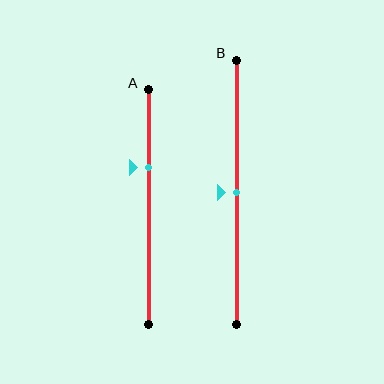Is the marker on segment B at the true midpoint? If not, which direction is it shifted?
Yes, the marker on segment B is at the true midpoint.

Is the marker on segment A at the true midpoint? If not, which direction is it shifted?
No, the marker on segment A is shifted upward by about 17% of the segment length.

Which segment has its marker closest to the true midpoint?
Segment B has its marker closest to the true midpoint.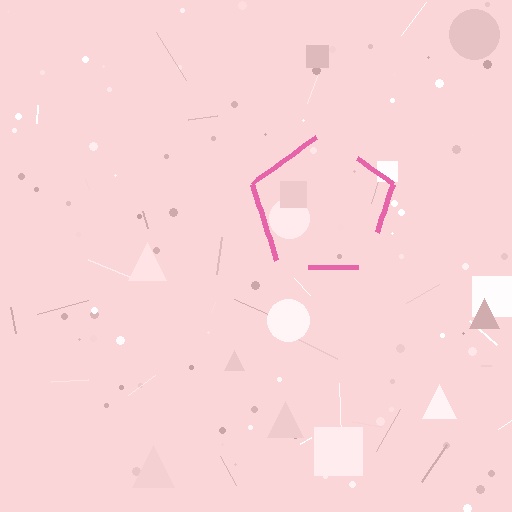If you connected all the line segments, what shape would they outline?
They would outline a pentagon.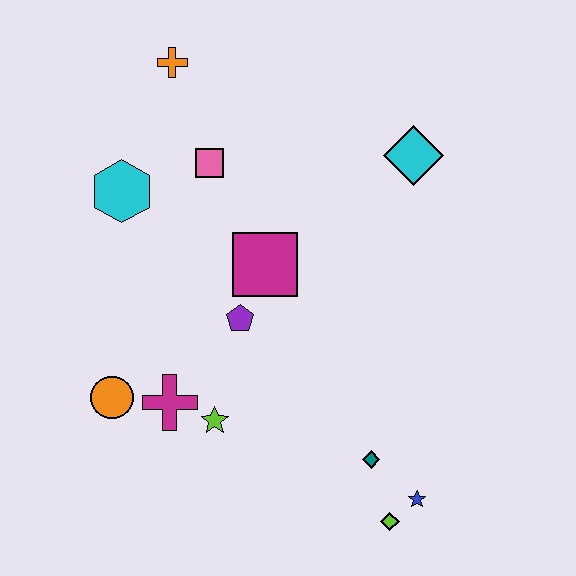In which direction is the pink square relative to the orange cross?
The pink square is below the orange cross.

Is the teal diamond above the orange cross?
No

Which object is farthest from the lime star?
The orange cross is farthest from the lime star.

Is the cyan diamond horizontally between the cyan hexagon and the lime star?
No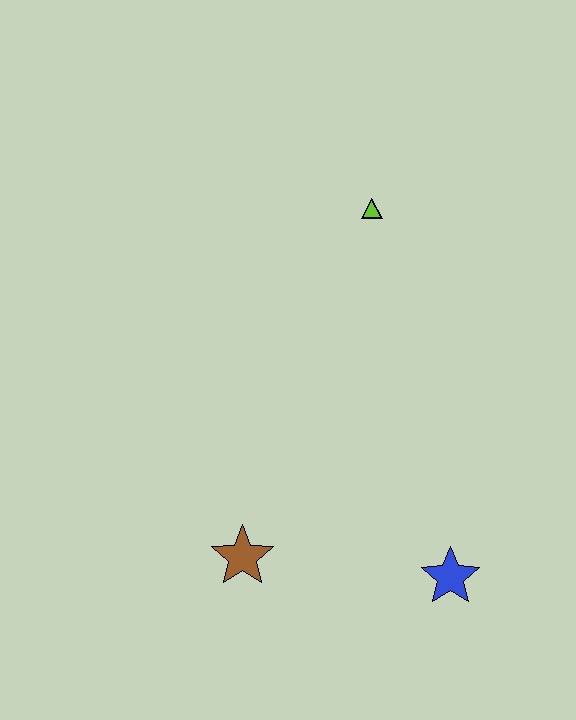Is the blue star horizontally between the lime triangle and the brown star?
No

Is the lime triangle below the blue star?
No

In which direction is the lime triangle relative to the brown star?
The lime triangle is above the brown star.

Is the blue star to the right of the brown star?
Yes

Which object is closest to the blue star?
The brown star is closest to the blue star.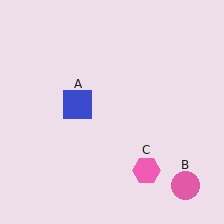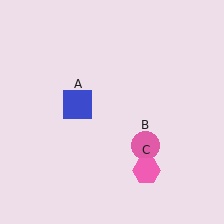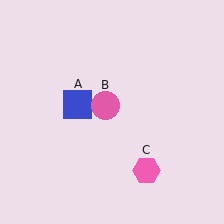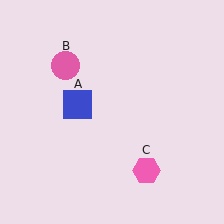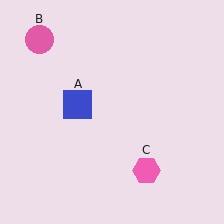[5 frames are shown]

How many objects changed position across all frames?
1 object changed position: pink circle (object B).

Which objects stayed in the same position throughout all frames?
Blue square (object A) and pink hexagon (object C) remained stationary.